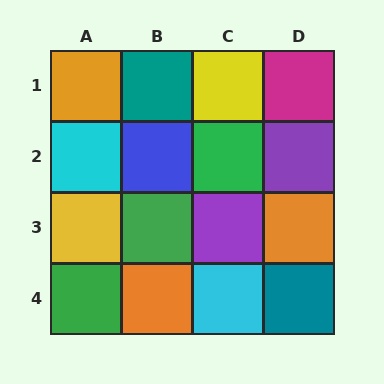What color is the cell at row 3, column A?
Yellow.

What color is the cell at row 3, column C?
Purple.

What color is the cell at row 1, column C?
Yellow.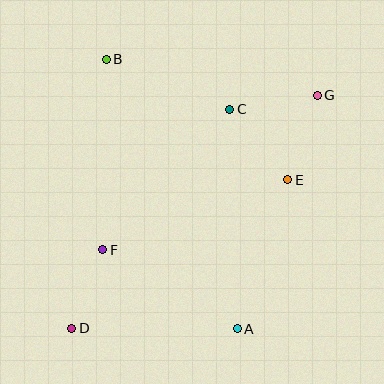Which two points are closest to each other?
Points D and F are closest to each other.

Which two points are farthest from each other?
Points D and G are farthest from each other.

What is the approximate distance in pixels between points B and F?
The distance between B and F is approximately 190 pixels.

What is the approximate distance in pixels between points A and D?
The distance between A and D is approximately 165 pixels.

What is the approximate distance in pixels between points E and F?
The distance between E and F is approximately 198 pixels.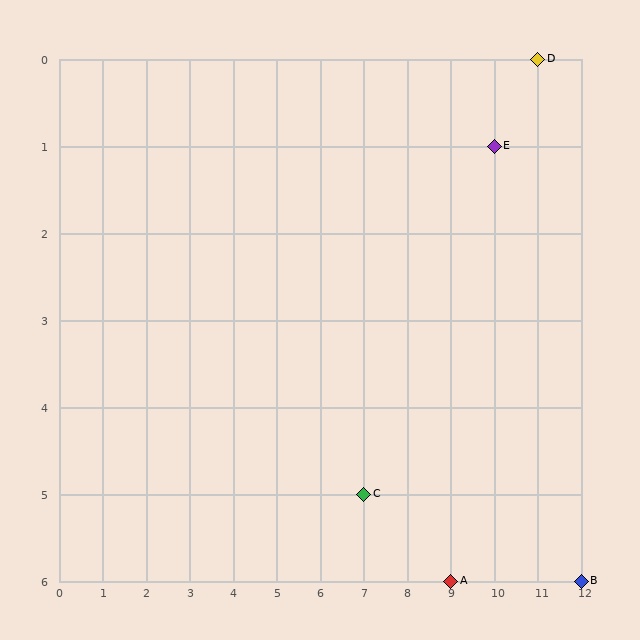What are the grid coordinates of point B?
Point B is at grid coordinates (12, 6).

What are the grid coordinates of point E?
Point E is at grid coordinates (10, 1).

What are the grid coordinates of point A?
Point A is at grid coordinates (9, 6).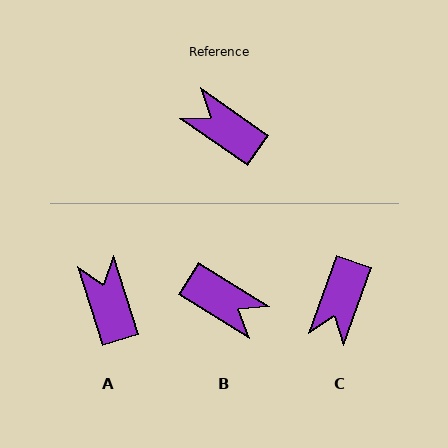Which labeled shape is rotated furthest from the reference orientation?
B, about 177 degrees away.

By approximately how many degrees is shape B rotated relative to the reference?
Approximately 177 degrees clockwise.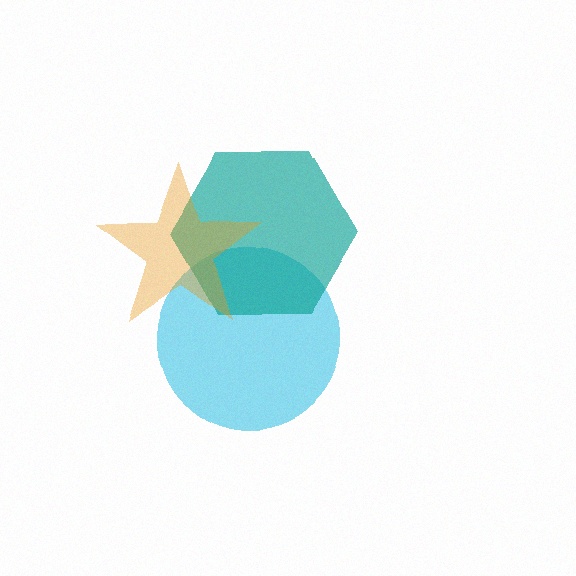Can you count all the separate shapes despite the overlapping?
Yes, there are 3 separate shapes.